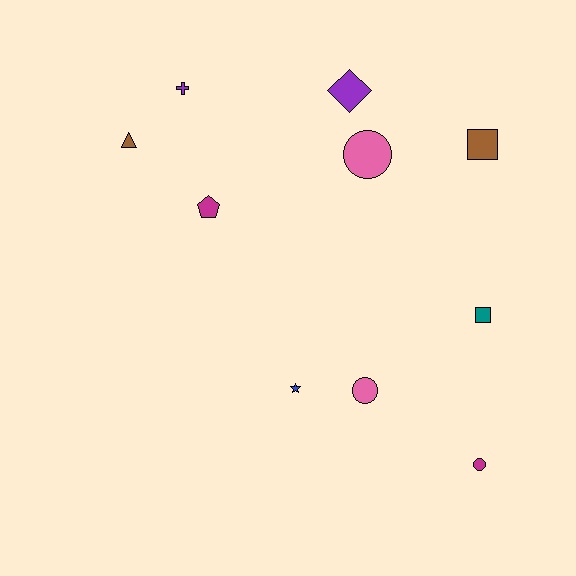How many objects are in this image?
There are 10 objects.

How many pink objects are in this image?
There are 2 pink objects.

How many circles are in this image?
There are 3 circles.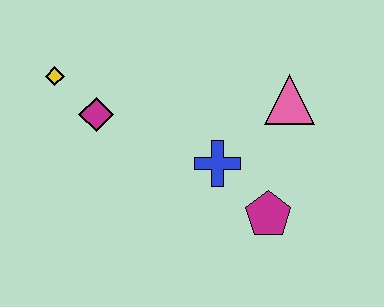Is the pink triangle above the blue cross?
Yes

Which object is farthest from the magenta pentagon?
The yellow diamond is farthest from the magenta pentagon.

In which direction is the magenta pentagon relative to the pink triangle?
The magenta pentagon is below the pink triangle.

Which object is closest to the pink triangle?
The blue cross is closest to the pink triangle.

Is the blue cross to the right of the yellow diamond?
Yes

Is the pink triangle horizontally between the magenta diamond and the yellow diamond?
No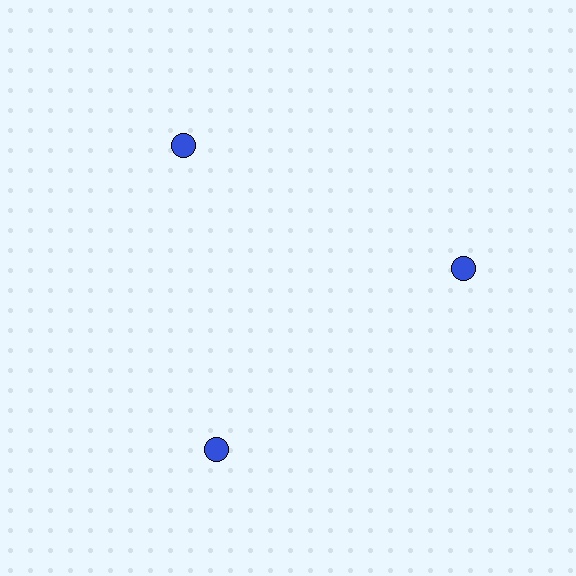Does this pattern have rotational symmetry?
Yes, this pattern has 3-fold rotational symmetry. It looks the same after rotating 120 degrees around the center.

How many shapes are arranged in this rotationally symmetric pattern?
There are 3 shapes, arranged in 3 groups of 1.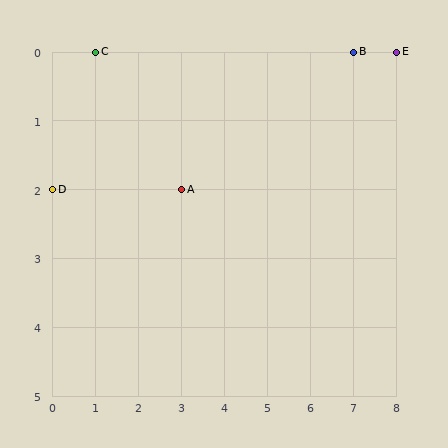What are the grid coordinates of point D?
Point D is at grid coordinates (0, 2).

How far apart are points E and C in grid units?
Points E and C are 7 columns apart.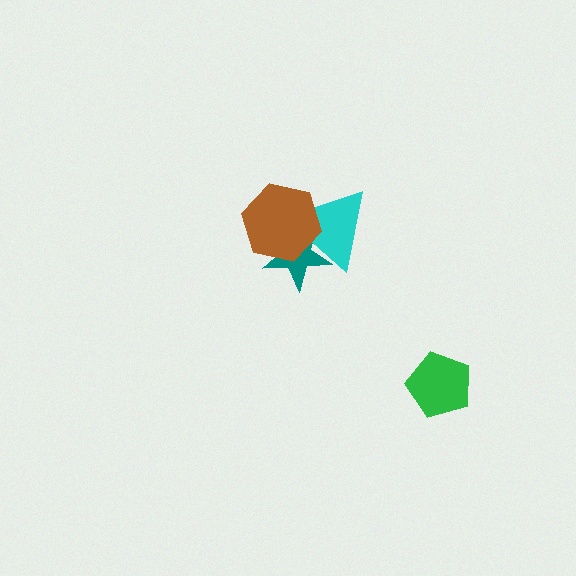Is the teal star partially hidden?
Yes, it is partially covered by another shape.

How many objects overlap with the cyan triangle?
2 objects overlap with the cyan triangle.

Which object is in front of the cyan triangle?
The brown hexagon is in front of the cyan triangle.